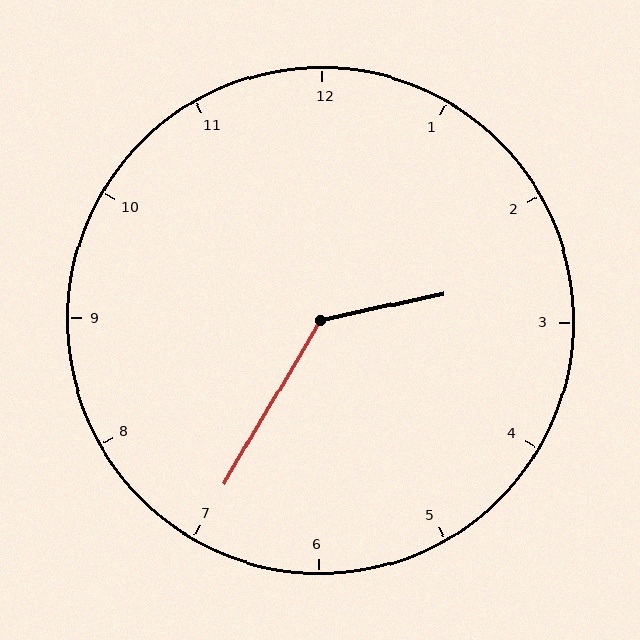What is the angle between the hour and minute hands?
Approximately 132 degrees.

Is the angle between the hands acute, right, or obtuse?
It is obtuse.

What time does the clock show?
2:35.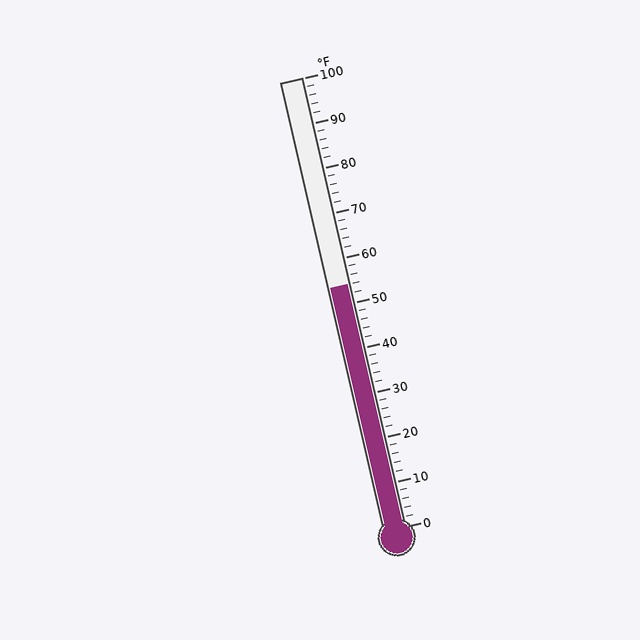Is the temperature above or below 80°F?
The temperature is below 80°F.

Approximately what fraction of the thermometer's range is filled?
The thermometer is filled to approximately 55% of its range.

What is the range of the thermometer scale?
The thermometer scale ranges from 0°F to 100°F.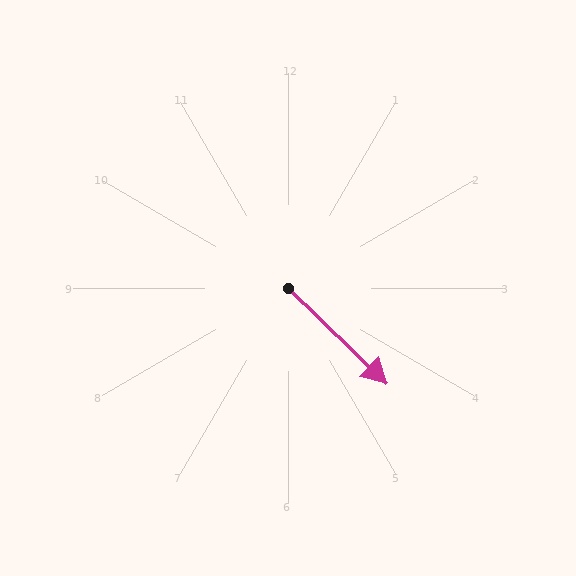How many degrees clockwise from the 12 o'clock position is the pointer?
Approximately 134 degrees.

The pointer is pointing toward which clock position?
Roughly 4 o'clock.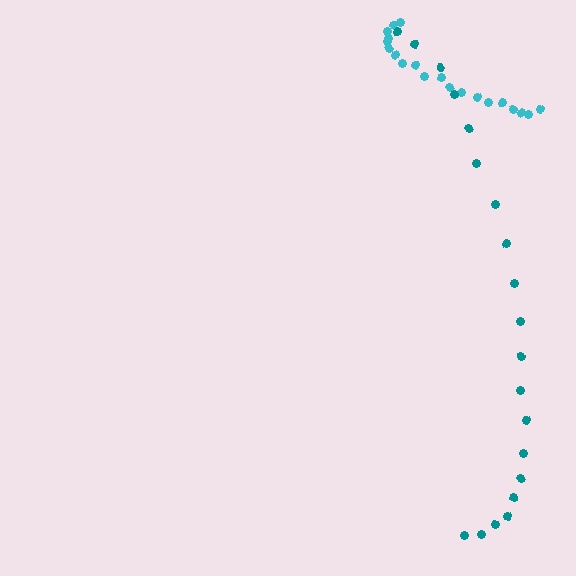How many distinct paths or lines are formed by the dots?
There are 2 distinct paths.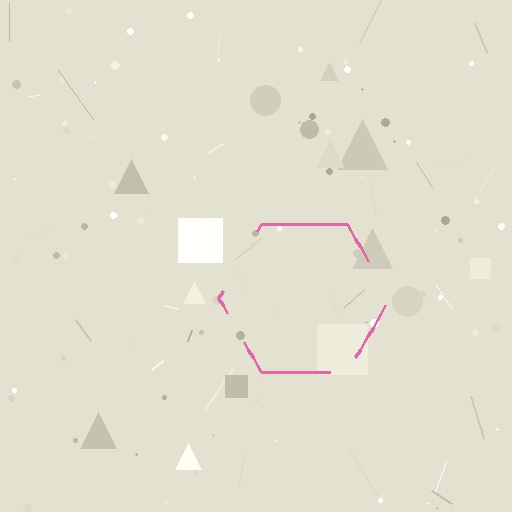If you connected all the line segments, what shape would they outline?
They would outline a hexagon.